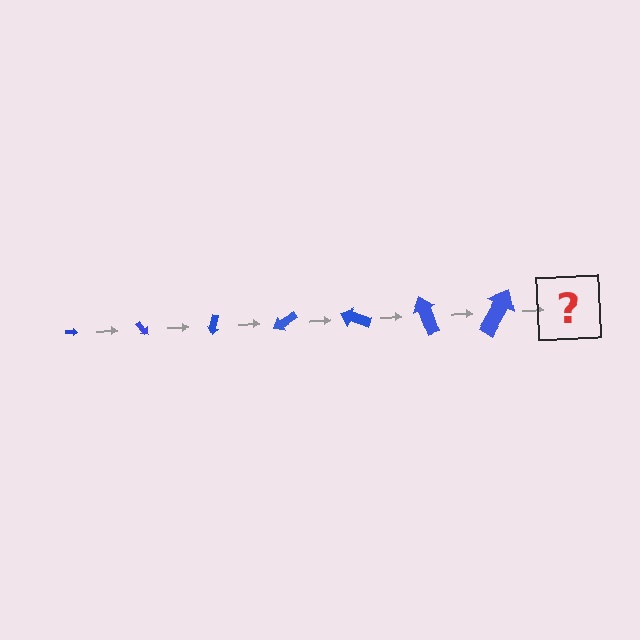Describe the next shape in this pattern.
It should be an arrow, larger than the previous one and rotated 350 degrees from the start.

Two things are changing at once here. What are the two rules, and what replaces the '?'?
The two rules are that the arrow grows larger each step and it rotates 50 degrees each step. The '?' should be an arrow, larger than the previous one and rotated 350 degrees from the start.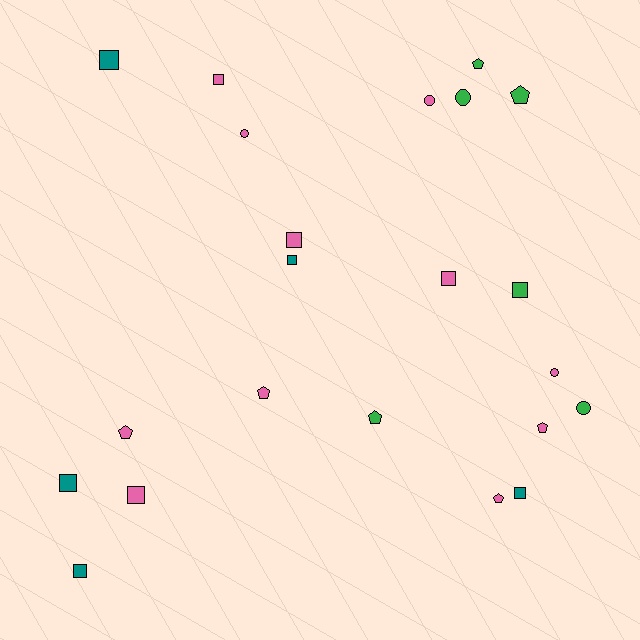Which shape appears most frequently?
Square, with 10 objects.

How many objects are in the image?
There are 22 objects.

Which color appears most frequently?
Pink, with 11 objects.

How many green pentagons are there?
There are 3 green pentagons.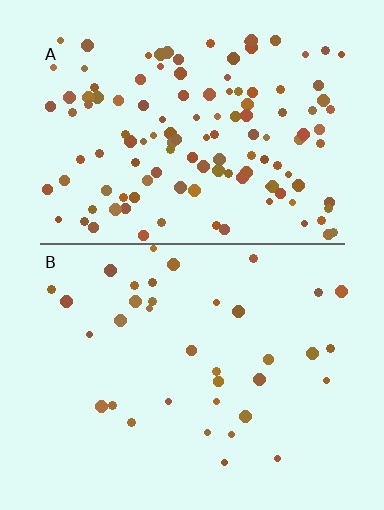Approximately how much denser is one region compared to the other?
Approximately 3.5× — region A over region B.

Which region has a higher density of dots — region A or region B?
A (the top).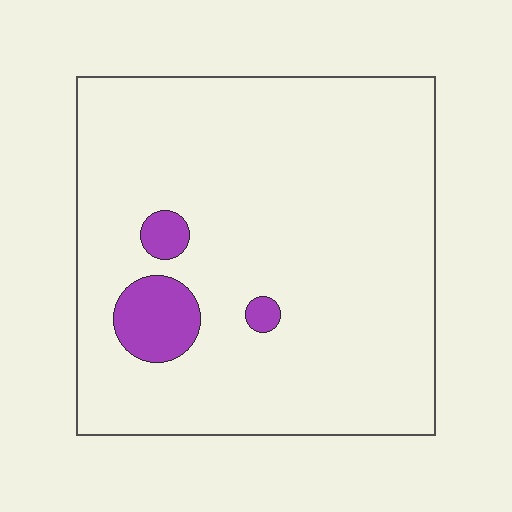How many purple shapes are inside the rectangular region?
3.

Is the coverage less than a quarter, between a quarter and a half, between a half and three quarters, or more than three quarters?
Less than a quarter.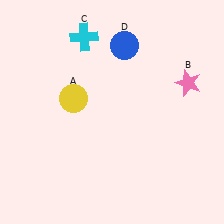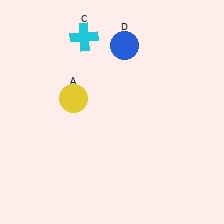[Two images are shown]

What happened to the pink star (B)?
The pink star (B) was removed in Image 2. It was in the top-right area of Image 1.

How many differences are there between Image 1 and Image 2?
There is 1 difference between the two images.